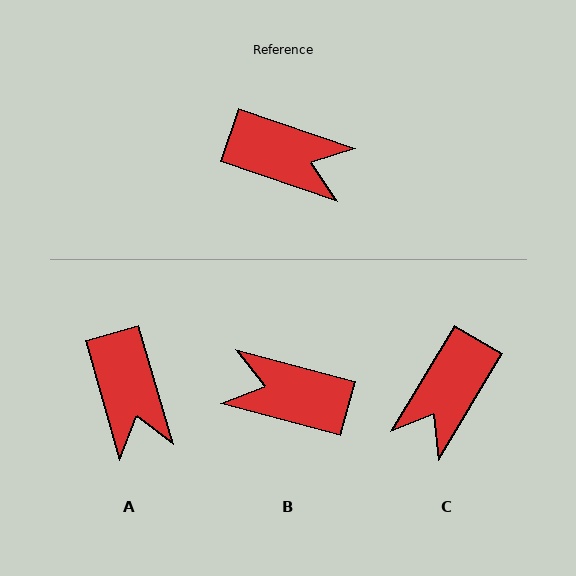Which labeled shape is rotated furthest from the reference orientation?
B, about 176 degrees away.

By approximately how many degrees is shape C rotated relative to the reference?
Approximately 102 degrees clockwise.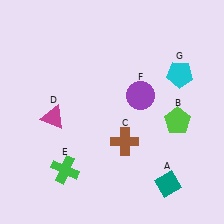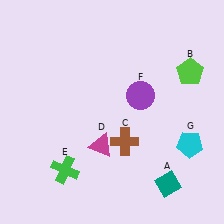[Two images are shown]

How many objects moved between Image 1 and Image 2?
3 objects moved between the two images.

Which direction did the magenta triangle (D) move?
The magenta triangle (D) moved right.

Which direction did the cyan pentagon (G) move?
The cyan pentagon (G) moved down.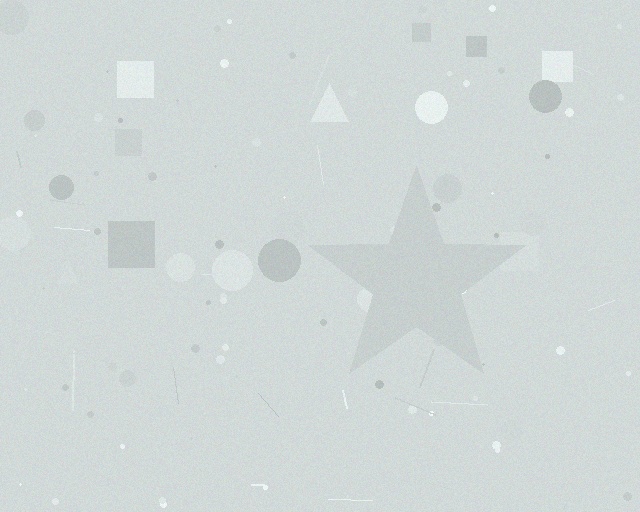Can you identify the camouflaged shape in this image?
The camouflaged shape is a star.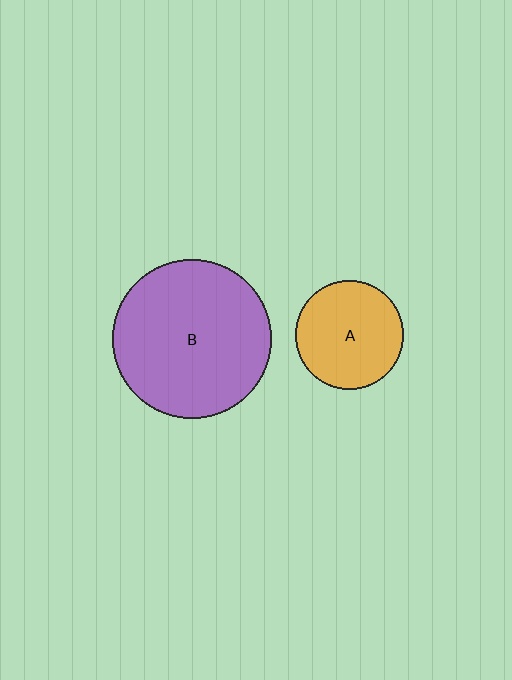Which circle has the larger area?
Circle B (purple).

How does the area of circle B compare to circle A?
Approximately 2.2 times.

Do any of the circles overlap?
No, none of the circles overlap.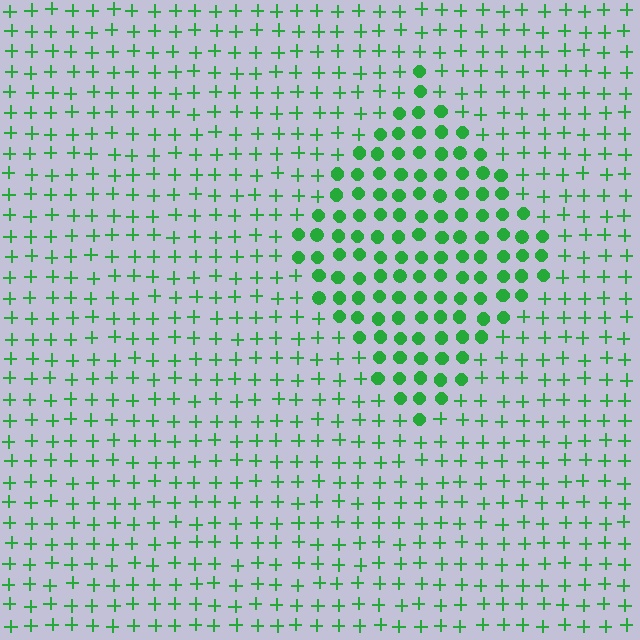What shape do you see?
I see a diamond.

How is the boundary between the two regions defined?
The boundary is defined by a change in element shape: circles inside vs. plus signs outside. All elements share the same color and spacing.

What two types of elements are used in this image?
The image uses circles inside the diamond region and plus signs outside it.